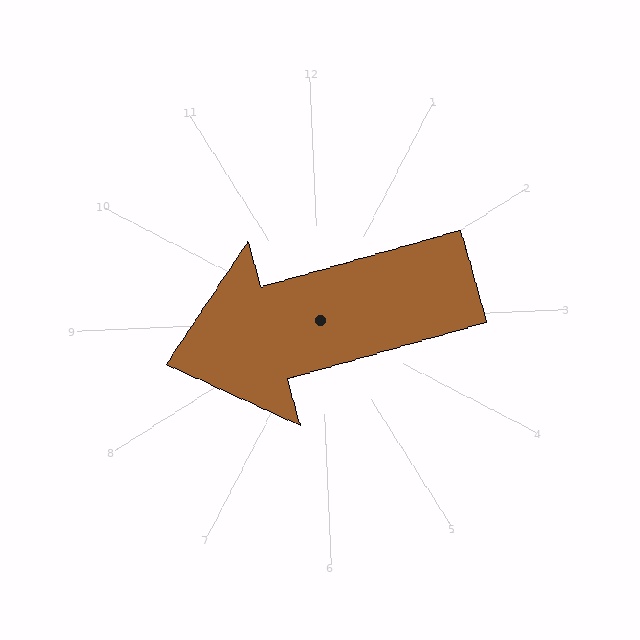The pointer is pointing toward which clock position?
Roughly 9 o'clock.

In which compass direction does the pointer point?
West.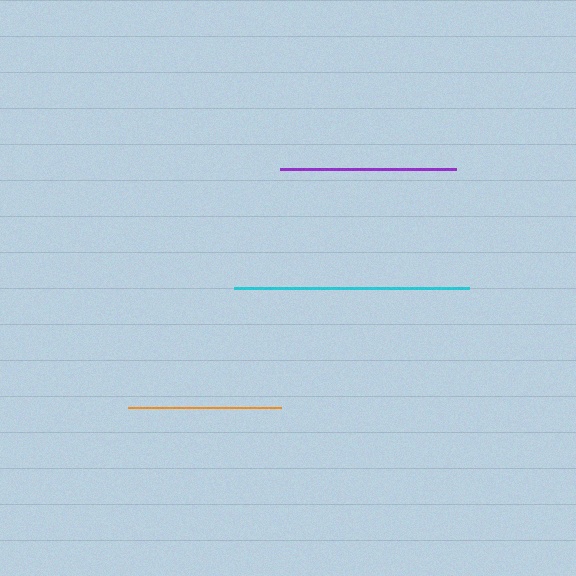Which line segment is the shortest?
The orange line is the shortest at approximately 152 pixels.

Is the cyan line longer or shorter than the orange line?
The cyan line is longer than the orange line.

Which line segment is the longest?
The cyan line is the longest at approximately 235 pixels.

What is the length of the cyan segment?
The cyan segment is approximately 235 pixels long.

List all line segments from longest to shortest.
From longest to shortest: cyan, purple, orange.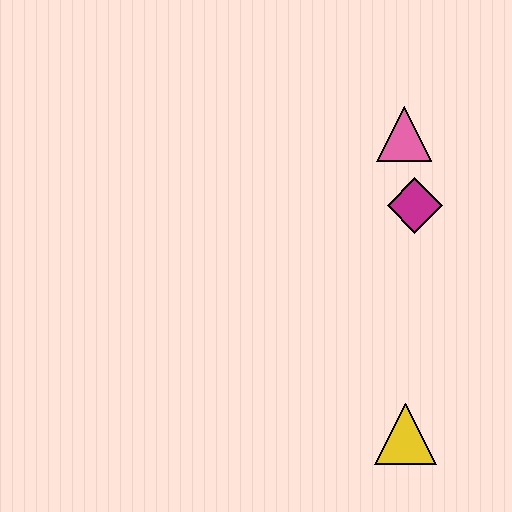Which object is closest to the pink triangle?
The magenta diamond is closest to the pink triangle.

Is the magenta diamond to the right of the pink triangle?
Yes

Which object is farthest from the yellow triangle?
The pink triangle is farthest from the yellow triangle.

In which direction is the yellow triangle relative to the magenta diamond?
The yellow triangle is below the magenta diamond.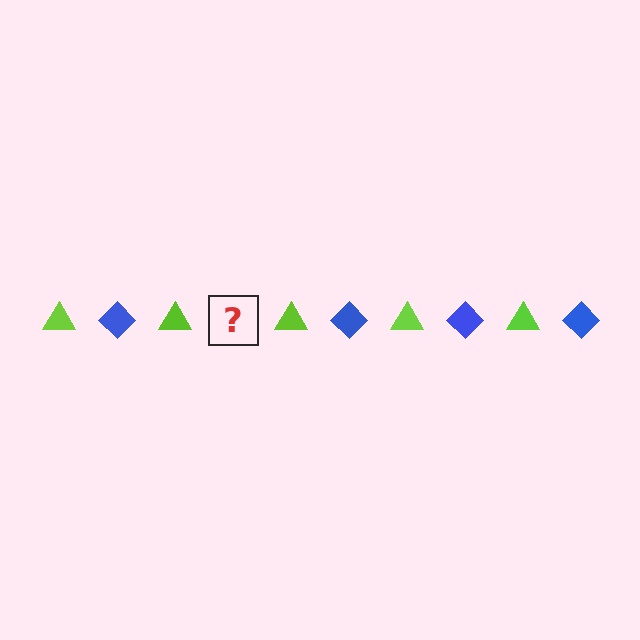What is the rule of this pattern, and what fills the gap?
The rule is that the pattern alternates between lime triangle and blue diamond. The gap should be filled with a blue diamond.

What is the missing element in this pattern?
The missing element is a blue diamond.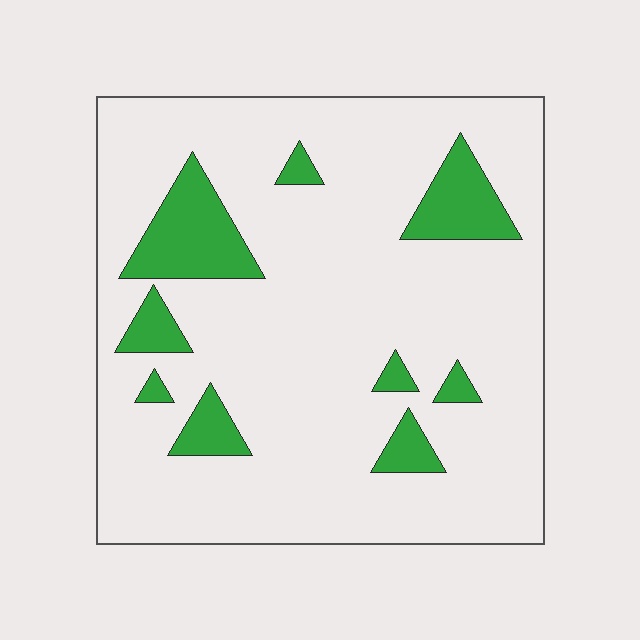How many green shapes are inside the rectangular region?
9.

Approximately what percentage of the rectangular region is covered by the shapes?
Approximately 15%.